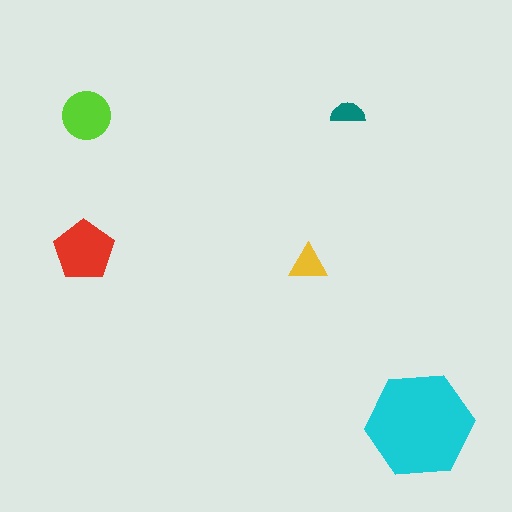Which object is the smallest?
The teal semicircle.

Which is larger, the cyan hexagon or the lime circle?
The cyan hexagon.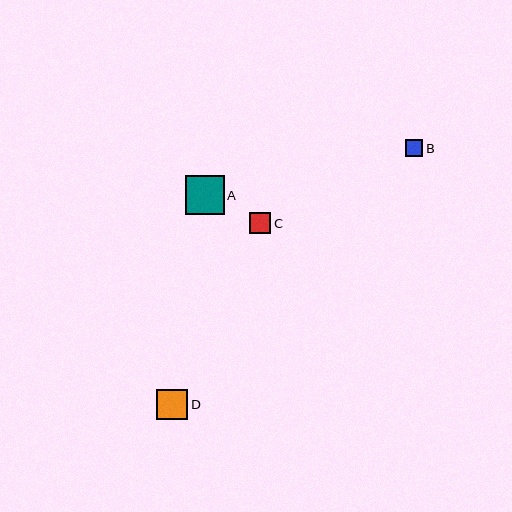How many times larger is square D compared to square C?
Square D is approximately 1.5 times the size of square C.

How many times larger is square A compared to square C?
Square A is approximately 1.9 times the size of square C.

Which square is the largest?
Square A is the largest with a size of approximately 39 pixels.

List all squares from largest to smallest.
From largest to smallest: A, D, C, B.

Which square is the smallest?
Square B is the smallest with a size of approximately 17 pixels.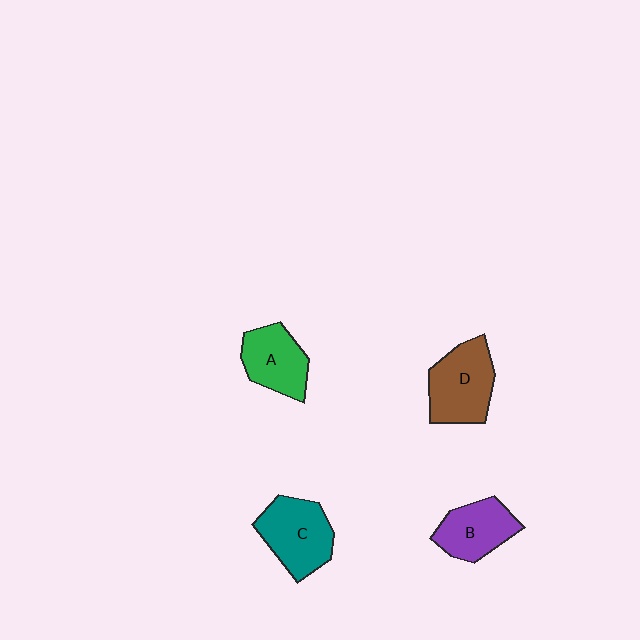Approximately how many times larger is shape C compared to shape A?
Approximately 1.2 times.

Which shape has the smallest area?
Shape A (green).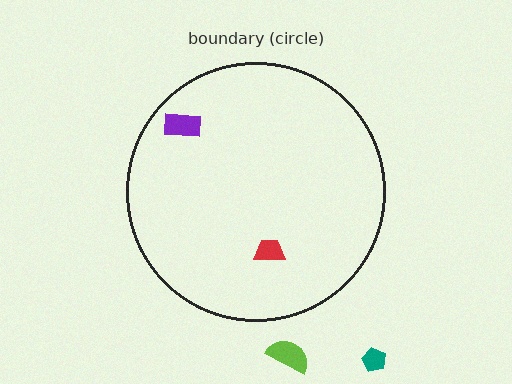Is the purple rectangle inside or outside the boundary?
Inside.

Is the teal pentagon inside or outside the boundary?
Outside.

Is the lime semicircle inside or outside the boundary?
Outside.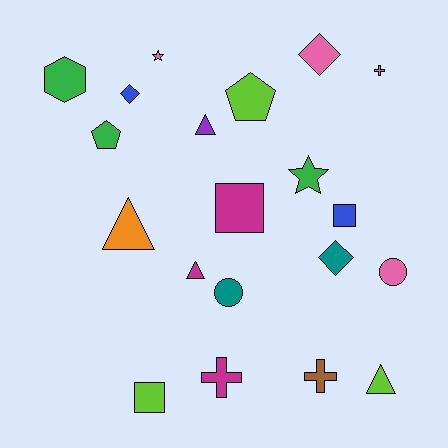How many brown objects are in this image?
There is 1 brown object.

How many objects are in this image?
There are 20 objects.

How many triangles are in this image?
There are 4 triangles.